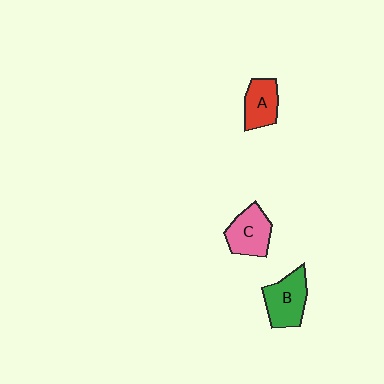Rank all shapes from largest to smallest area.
From largest to smallest: B (green), C (pink), A (red).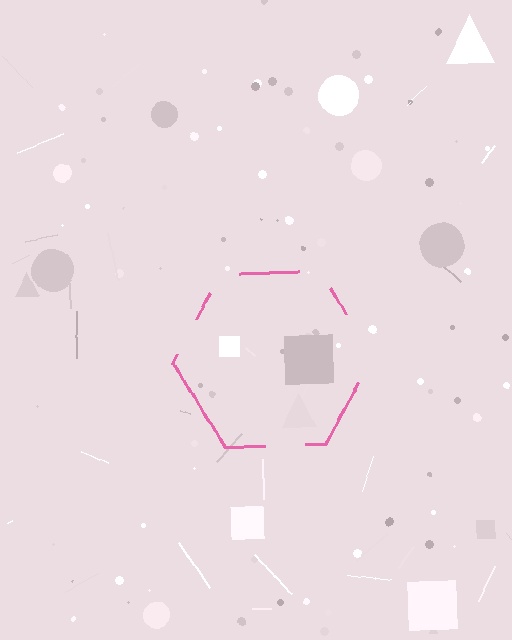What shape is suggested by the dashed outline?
The dashed outline suggests a hexagon.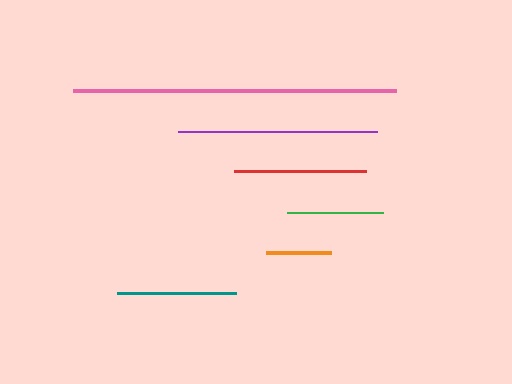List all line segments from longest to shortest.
From longest to shortest: pink, purple, red, teal, green, orange.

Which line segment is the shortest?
The orange line is the shortest at approximately 65 pixels.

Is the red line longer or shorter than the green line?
The red line is longer than the green line.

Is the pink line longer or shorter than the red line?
The pink line is longer than the red line.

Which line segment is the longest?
The pink line is the longest at approximately 323 pixels.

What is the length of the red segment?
The red segment is approximately 132 pixels long.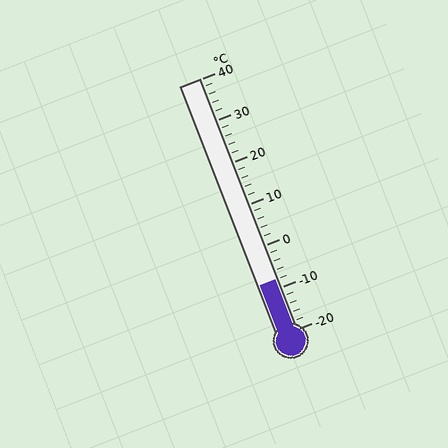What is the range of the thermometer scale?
The thermometer scale ranges from -20°C to 40°C.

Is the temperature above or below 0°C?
The temperature is below 0°C.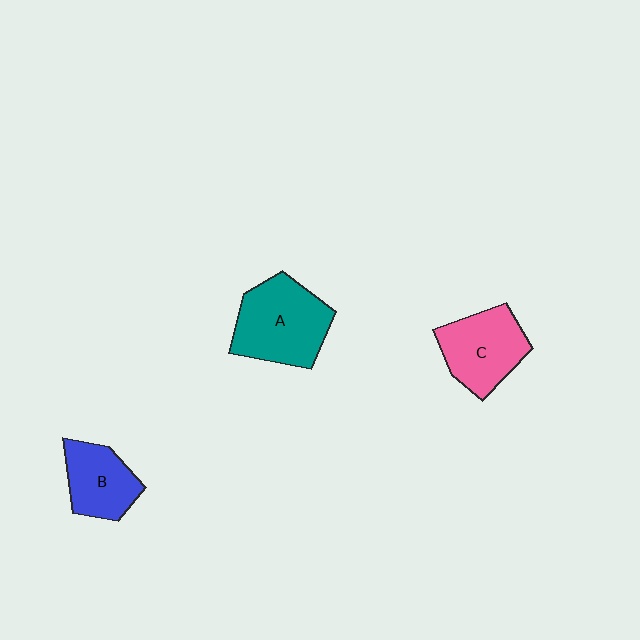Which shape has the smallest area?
Shape B (blue).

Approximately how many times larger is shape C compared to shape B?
Approximately 1.2 times.